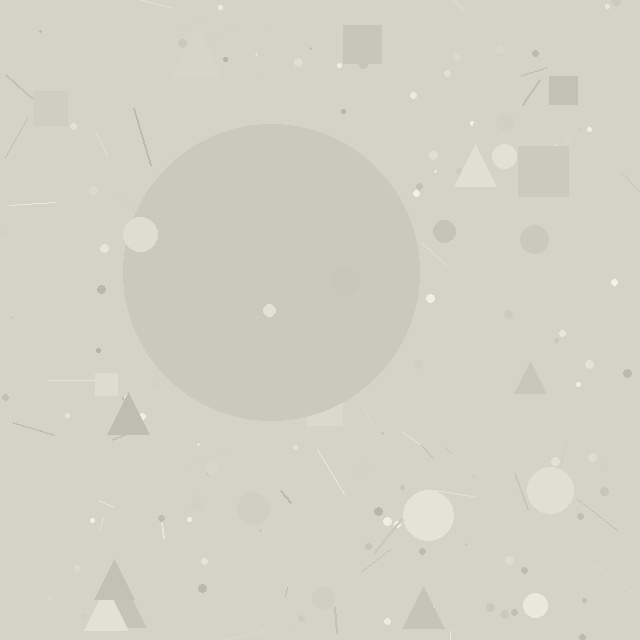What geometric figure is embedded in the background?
A circle is embedded in the background.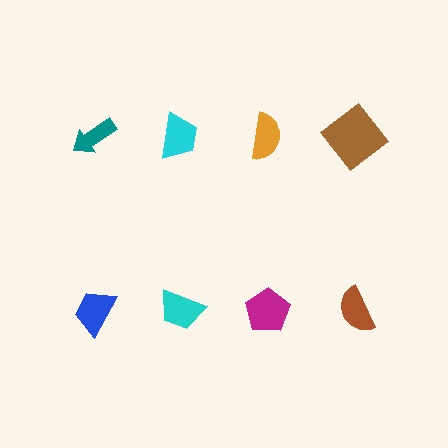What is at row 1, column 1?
A teal arrow.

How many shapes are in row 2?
4 shapes.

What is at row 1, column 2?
A cyan trapezoid.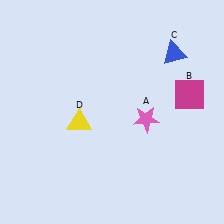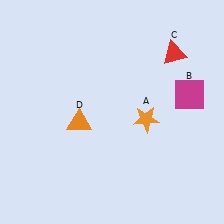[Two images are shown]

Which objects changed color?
A changed from pink to orange. C changed from blue to red. D changed from yellow to orange.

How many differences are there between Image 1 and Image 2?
There are 3 differences between the two images.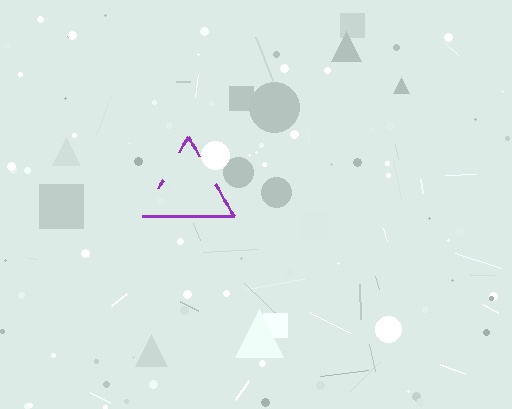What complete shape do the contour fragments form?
The contour fragments form a triangle.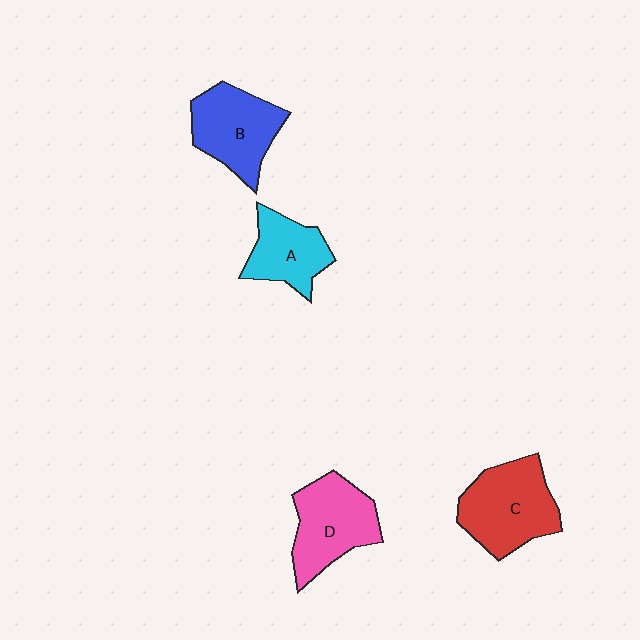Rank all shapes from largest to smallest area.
From largest to smallest: C (red), D (pink), B (blue), A (cyan).